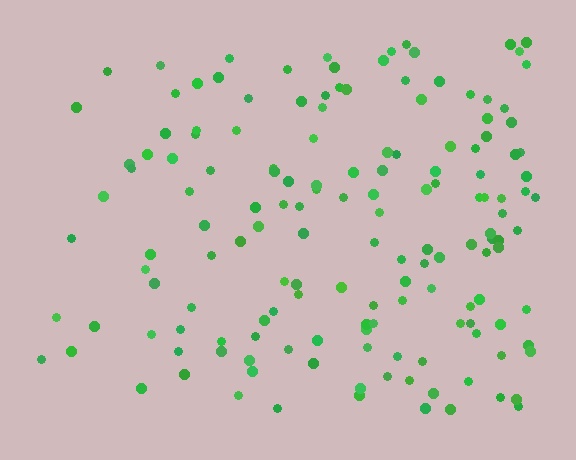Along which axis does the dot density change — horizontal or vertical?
Horizontal.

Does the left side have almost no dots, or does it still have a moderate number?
Still a moderate number, just noticeably fewer than the right.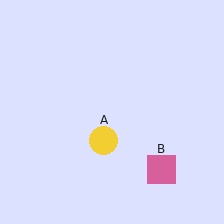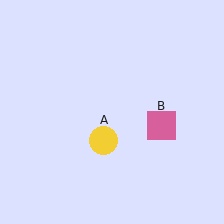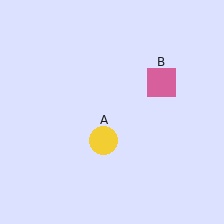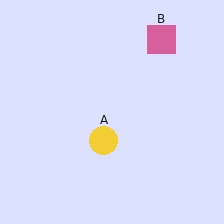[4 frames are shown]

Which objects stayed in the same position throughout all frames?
Yellow circle (object A) remained stationary.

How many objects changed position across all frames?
1 object changed position: pink square (object B).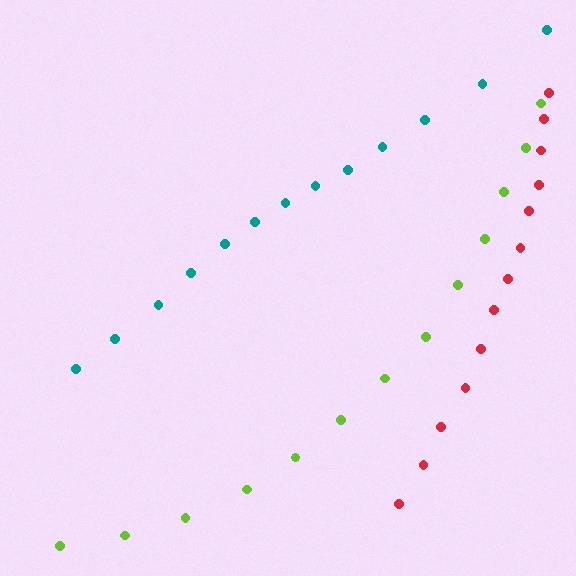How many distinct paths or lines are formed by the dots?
There are 3 distinct paths.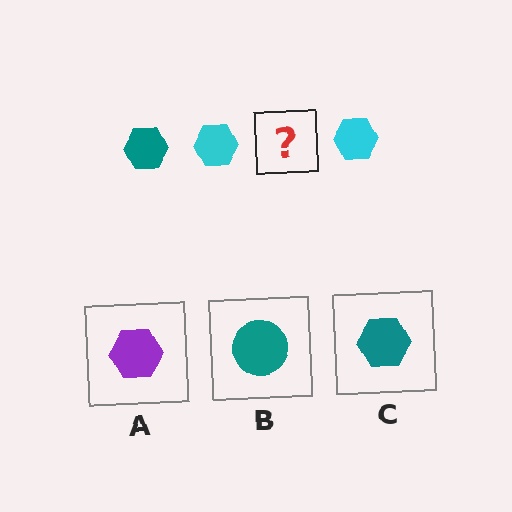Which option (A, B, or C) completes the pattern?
C.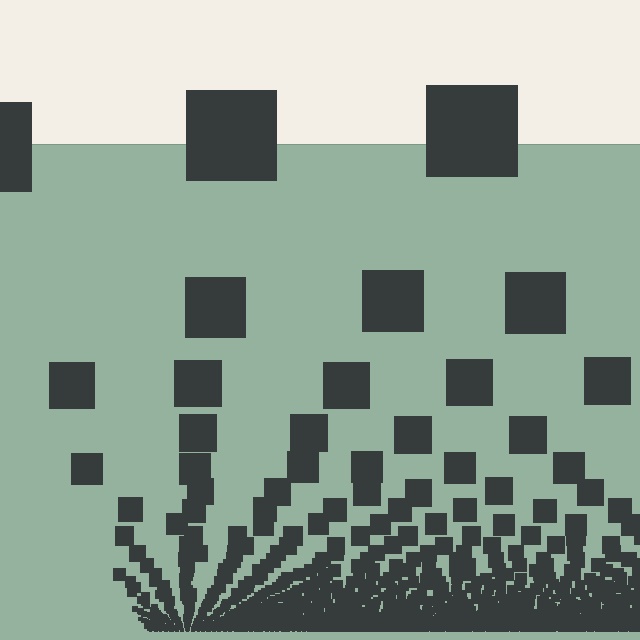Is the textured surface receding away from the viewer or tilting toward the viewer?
The surface appears to tilt toward the viewer. Texture elements get larger and sparser toward the top.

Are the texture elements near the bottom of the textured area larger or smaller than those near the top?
Smaller. The gradient is inverted — elements near the bottom are smaller and denser.